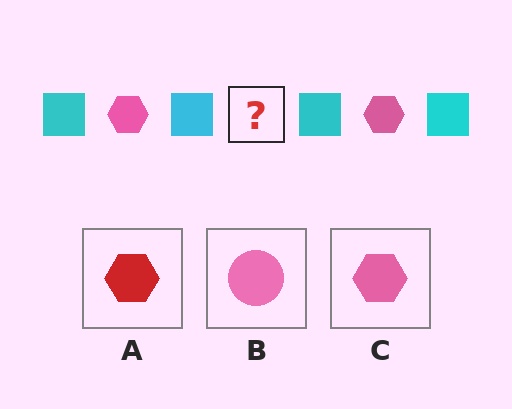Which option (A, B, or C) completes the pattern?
C.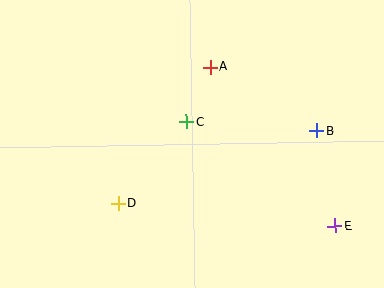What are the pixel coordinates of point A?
Point A is at (210, 67).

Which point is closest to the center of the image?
Point C at (186, 122) is closest to the center.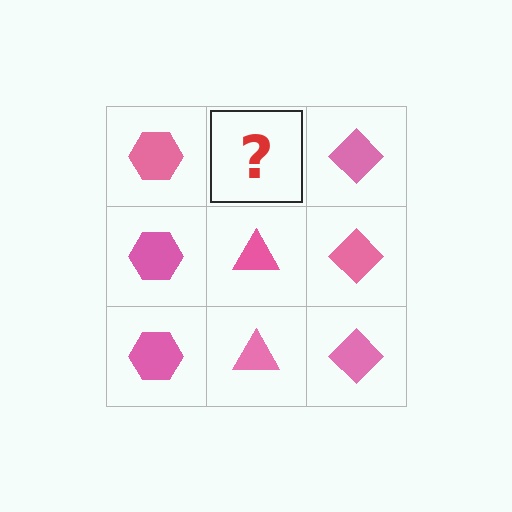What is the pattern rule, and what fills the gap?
The rule is that each column has a consistent shape. The gap should be filled with a pink triangle.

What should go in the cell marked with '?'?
The missing cell should contain a pink triangle.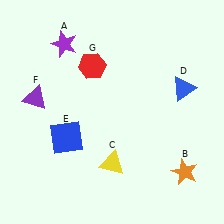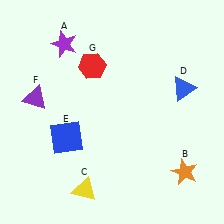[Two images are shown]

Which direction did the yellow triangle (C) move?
The yellow triangle (C) moved left.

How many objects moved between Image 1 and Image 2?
1 object moved between the two images.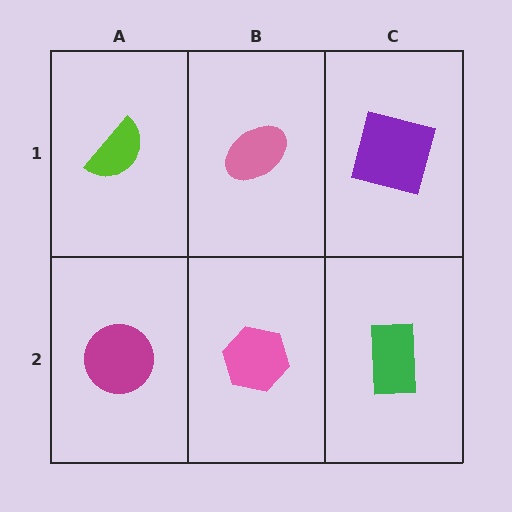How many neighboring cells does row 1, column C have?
2.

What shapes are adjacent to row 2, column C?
A purple square (row 1, column C), a pink hexagon (row 2, column B).